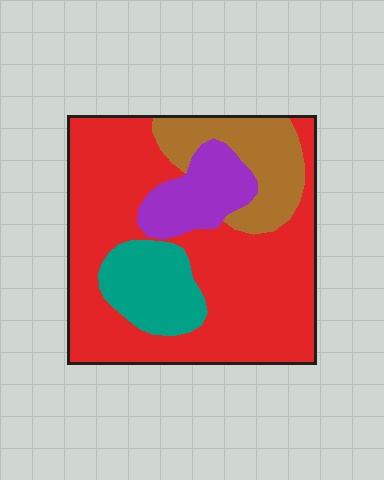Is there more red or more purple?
Red.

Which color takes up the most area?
Red, at roughly 60%.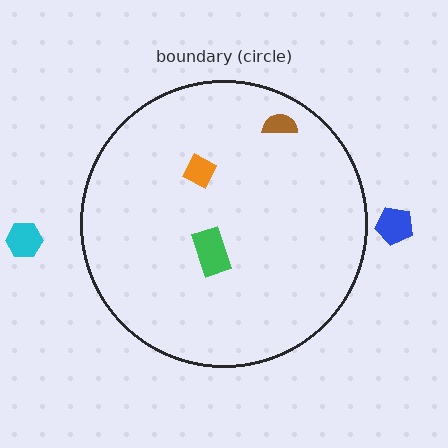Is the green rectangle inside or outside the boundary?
Inside.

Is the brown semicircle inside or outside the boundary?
Inside.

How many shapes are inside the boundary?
3 inside, 2 outside.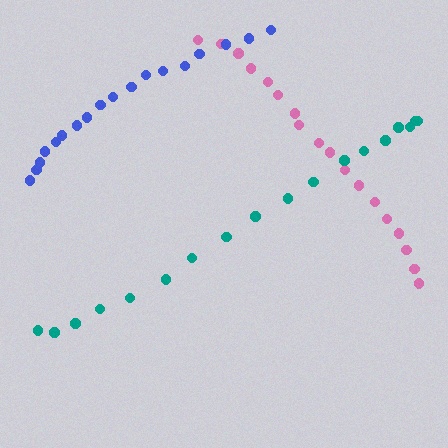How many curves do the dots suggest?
There are 3 distinct paths.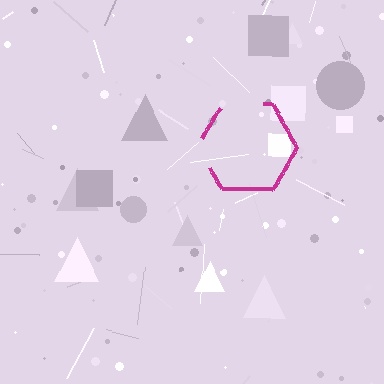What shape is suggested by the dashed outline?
The dashed outline suggests a hexagon.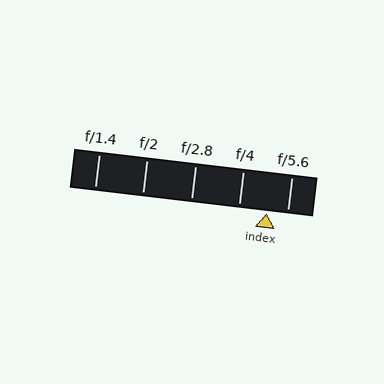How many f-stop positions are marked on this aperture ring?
There are 5 f-stop positions marked.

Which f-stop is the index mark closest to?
The index mark is closest to f/5.6.